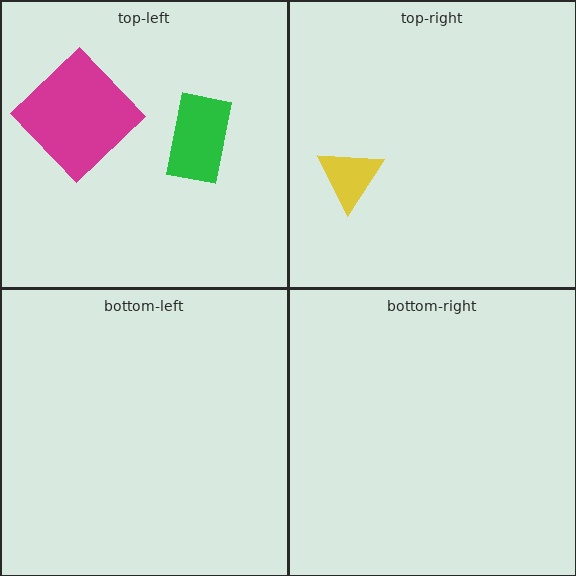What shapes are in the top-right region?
The yellow triangle.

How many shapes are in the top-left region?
2.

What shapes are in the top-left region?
The magenta diamond, the green rectangle.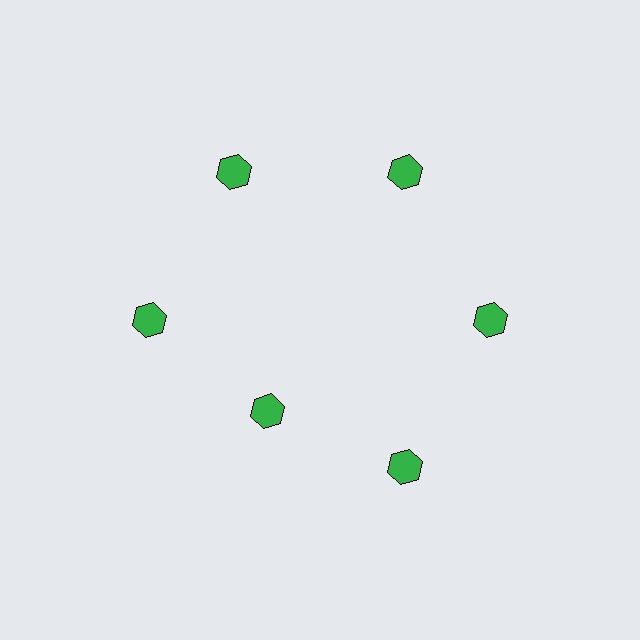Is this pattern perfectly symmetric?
No. The 6 green hexagons are arranged in a ring, but one element near the 7 o'clock position is pulled inward toward the center, breaking the 6-fold rotational symmetry.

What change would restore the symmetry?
The symmetry would be restored by moving it outward, back onto the ring so that all 6 hexagons sit at equal angles and equal distance from the center.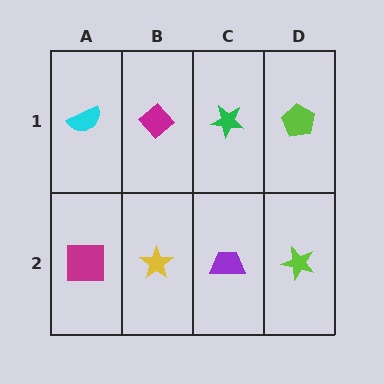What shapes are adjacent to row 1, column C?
A purple trapezoid (row 2, column C), a magenta diamond (row 1, column B), a lime pentagon (row 1, column D).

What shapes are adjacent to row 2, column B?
A magenta diamond (row 1, column B), a magenta square (row 2, column A), a purple trapezoid (row 2, column C).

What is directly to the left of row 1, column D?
A green star.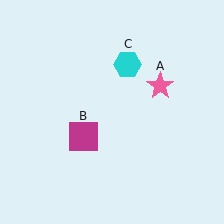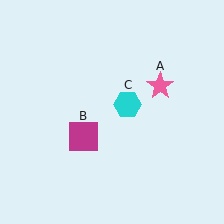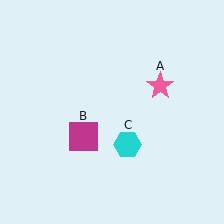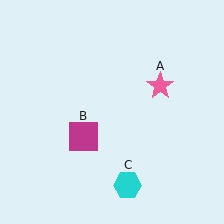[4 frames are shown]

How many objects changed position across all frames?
1 object changed position: cyan hexagon (object C).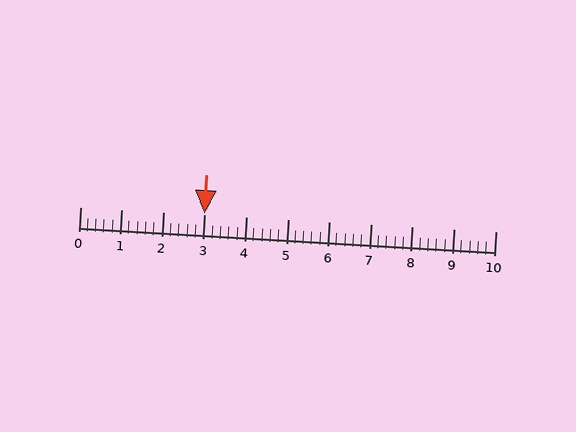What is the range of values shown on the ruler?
The ruler shows values from 0 to 10.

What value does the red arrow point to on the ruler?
The red arrow points to approximately 3.0.